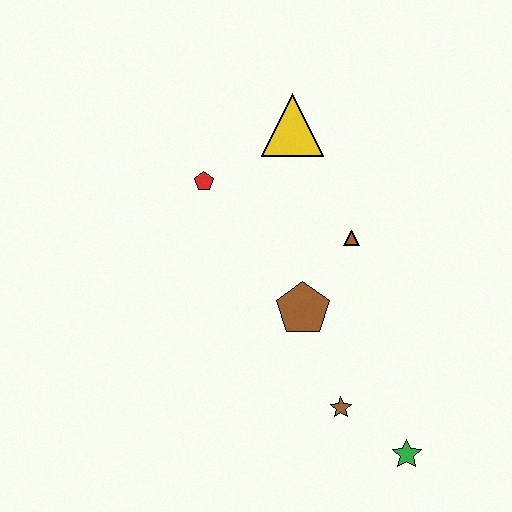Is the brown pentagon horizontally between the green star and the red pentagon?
Yes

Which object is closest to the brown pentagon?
The brown triangle is closest to the brown pentagon.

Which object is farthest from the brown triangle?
The green star is farthest from the brown triangle.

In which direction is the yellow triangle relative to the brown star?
The yellow triangle is above the brown star.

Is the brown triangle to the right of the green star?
No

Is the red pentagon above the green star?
Yes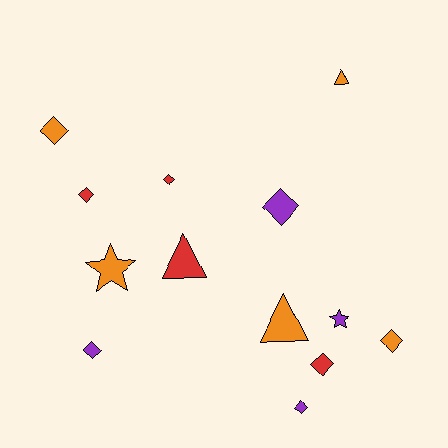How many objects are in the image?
There are 13 objects.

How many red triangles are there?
There is 1 red triangle.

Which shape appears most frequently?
Diamond, with 8 objects.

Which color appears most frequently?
Orange, with 5 objects.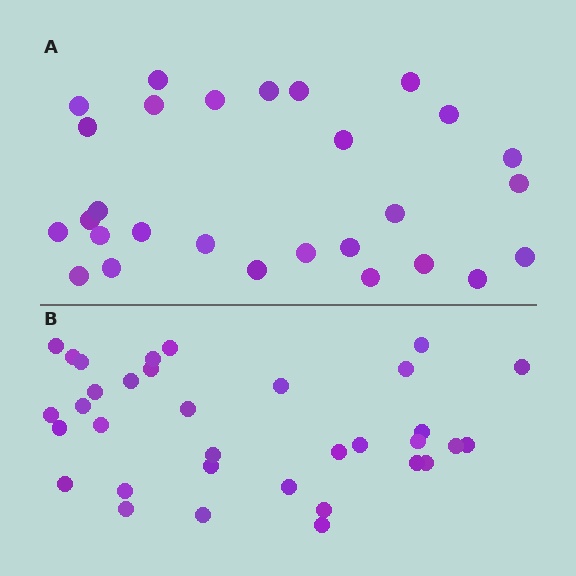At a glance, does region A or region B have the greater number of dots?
Region B (the bottom region) has more dots.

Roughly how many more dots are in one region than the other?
Region B has about 6 more dots than region A.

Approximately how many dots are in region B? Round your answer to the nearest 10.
About 30 dots. (The exact count is 34, which rounds to 30.)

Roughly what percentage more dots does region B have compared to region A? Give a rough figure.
About 20% more.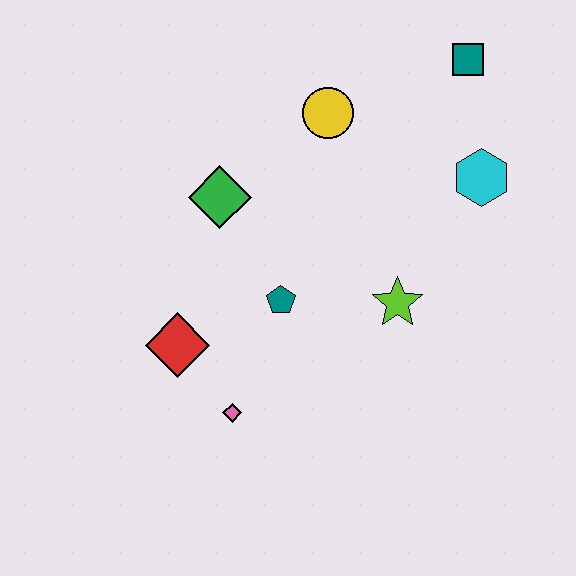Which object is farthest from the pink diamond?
The teal square is farthest from the pink diamond.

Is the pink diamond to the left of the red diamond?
No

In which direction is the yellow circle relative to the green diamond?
The yellow circle is to the right of the green diamond.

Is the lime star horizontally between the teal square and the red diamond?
Yes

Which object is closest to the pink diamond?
The red diamond is closest to the pink diamond.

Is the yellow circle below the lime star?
No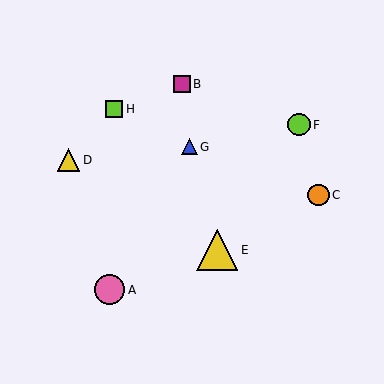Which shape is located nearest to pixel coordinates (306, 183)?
The orange circle (labeled C) at (319, 195) is nearest to that location.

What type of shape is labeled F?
Shape F is a lime circle.